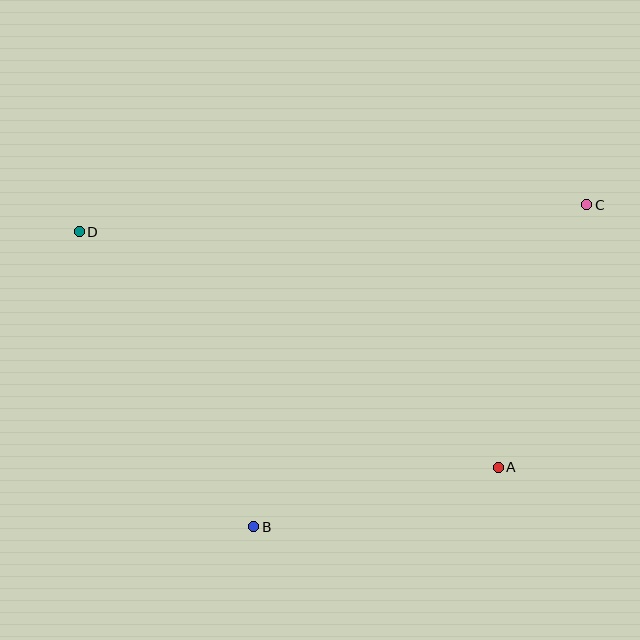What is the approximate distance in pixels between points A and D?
The distance between A and D is approximately 481 pixels.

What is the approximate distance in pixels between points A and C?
The distance between A and C is approximately 277 pixels.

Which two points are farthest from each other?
Points C and D are farthest from each other.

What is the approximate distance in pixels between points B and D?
The distance between B and D is approximately 343 pixels.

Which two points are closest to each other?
Points A and B are closest to each other.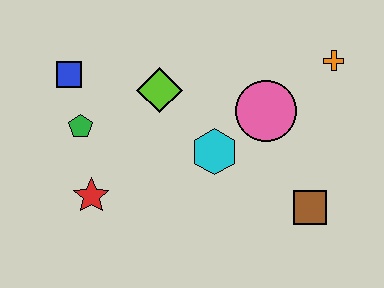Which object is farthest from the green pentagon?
The orange cross is farthest from the green pentagon.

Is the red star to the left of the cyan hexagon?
Yes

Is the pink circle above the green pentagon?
Yes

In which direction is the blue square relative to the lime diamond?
The blue square is to the left of the lime diamond.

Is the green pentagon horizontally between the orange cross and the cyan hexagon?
No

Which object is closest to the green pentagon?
The blue square is closest to the green pentagon.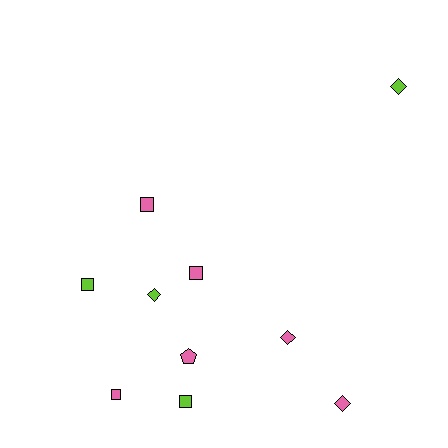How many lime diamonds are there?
There are 2 lime diamonds.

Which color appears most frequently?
Pink, with 6 objects.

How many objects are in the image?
There are 10 objects.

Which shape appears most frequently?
Square, with 5 objects.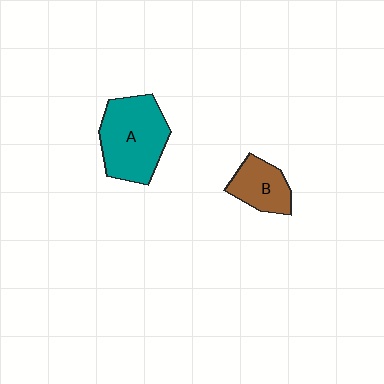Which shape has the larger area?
Shape A (teal).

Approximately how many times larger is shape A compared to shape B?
Approximately 1.9 times.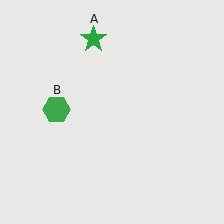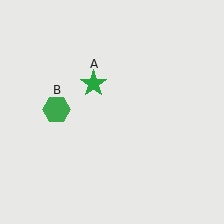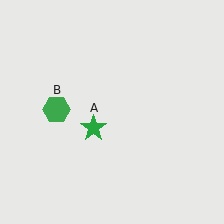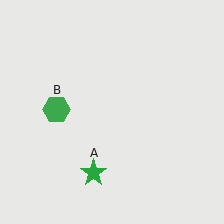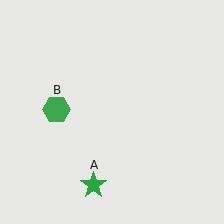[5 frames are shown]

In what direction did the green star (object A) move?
The green star (object A) moved down.